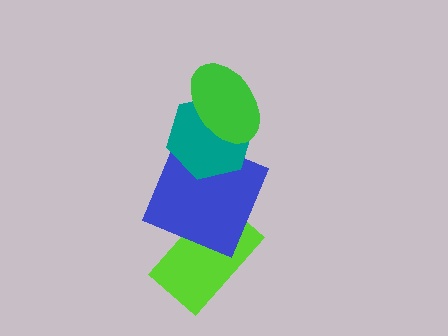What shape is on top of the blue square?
The teal hexagon is on top of the blue square.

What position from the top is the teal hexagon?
The teal hexagon is 2nd from the top.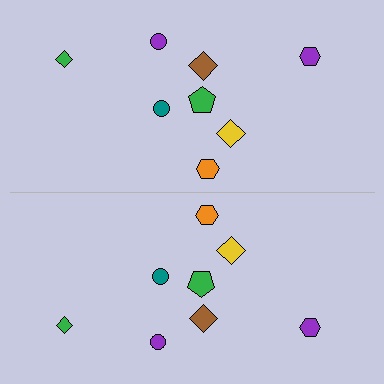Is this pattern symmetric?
Yes, this pattern has bilateral (reflection) symmetry.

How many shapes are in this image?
There are 16 shapes in this image.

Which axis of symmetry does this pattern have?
The pattern has a horizontal axis of symmetry running through the center of the image.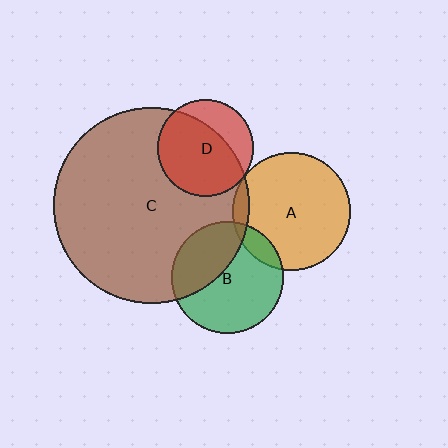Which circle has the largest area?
Circle C (brown).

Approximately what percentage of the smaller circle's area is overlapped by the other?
Approximately 5%.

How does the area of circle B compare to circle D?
Approximately 1.4 times.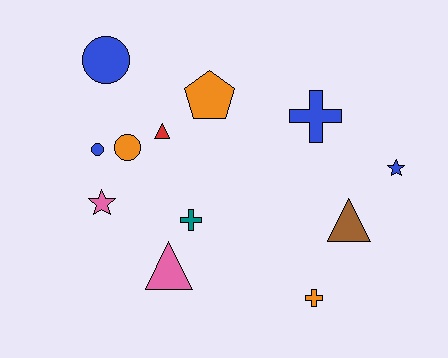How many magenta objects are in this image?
There are no magenta objects.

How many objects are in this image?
There are 12 objects.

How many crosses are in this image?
There are 3 crosses.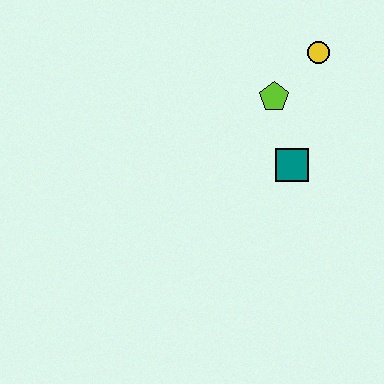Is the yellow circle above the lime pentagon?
Yes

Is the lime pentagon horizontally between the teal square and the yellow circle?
No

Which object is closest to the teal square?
The lime pentagon is closest to the teal square.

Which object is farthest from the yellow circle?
The teal square is farthest from the yellow circle.